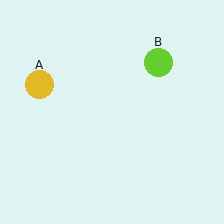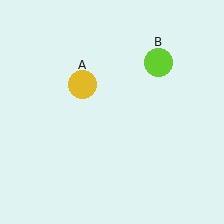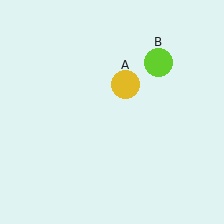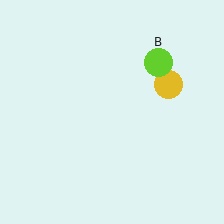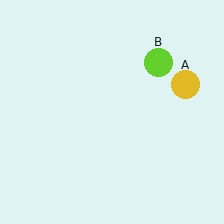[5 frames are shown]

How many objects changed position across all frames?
1 object changed position: yellow circle (object A).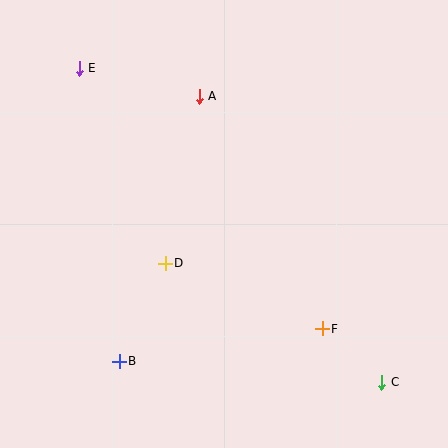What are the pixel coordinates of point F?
Point F is at (322, 329).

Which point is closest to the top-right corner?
Point A is closest to the top-right corner.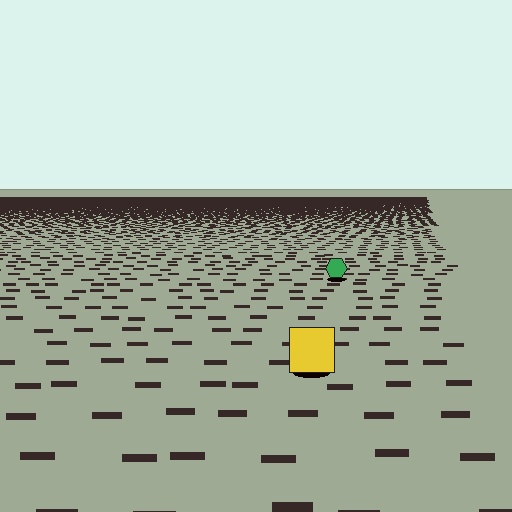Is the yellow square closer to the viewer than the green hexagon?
Yes. The yellow square is closer — you can tell from the texture gradient: the ground texture is coarser near it.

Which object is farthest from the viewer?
The green hexagon is farthest from the viewer. It appears smaller and the ground texture around it is denser.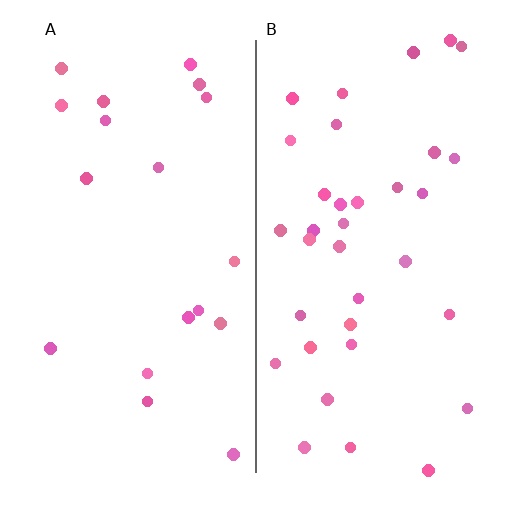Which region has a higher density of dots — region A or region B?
B (the right).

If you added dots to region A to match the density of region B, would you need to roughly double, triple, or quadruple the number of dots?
Approximately double.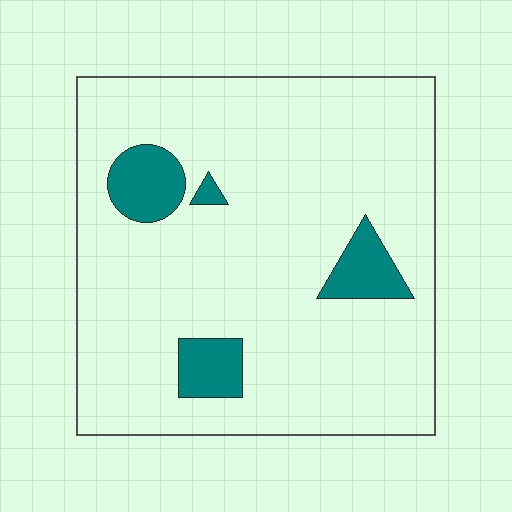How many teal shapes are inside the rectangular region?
4.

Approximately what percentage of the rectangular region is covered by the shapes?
Approximately 10%.